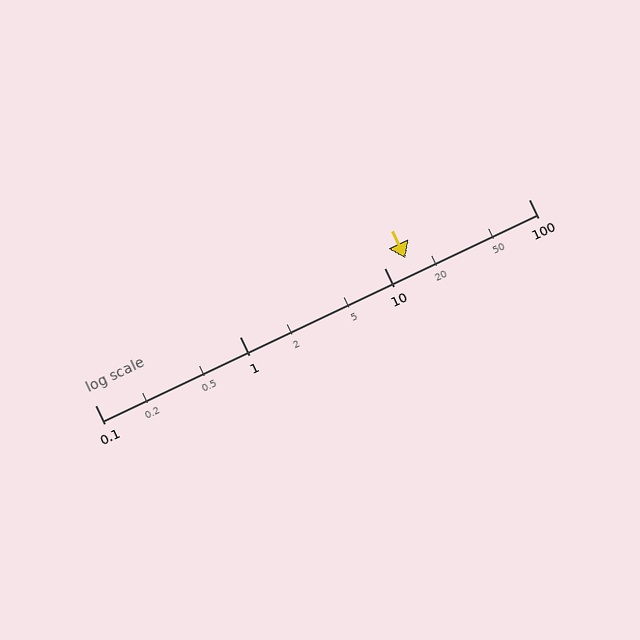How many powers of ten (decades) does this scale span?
The scale spans 3 decades, from 0.1 to 100.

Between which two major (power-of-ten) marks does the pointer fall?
The pointer is between 10 and 100.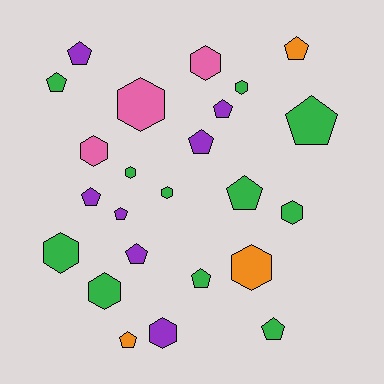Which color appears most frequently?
Green, with 11 objects.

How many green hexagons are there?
There are 6 green hexagons.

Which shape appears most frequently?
Pentagon, with 13 objects.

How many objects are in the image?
There are 24 objects.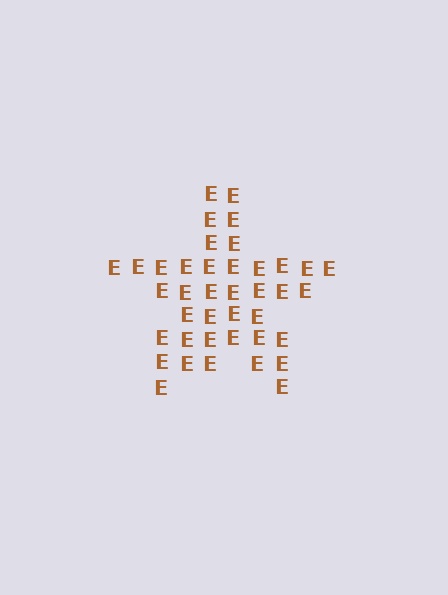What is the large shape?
The large shape is a star.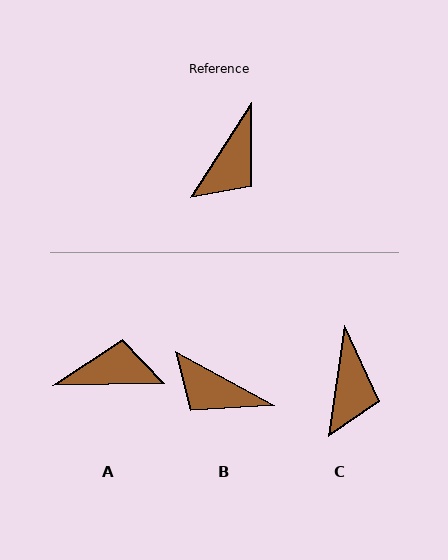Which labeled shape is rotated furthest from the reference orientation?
A, about 124 degrees away.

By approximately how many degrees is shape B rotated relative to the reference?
Approximately 86 degrees clockwise.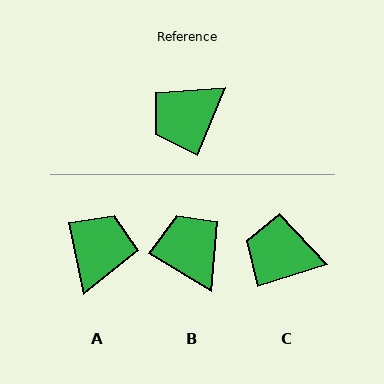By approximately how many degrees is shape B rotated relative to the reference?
Approximately 99 degrees clockwise.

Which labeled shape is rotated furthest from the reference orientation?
A, about 145 degrees away.